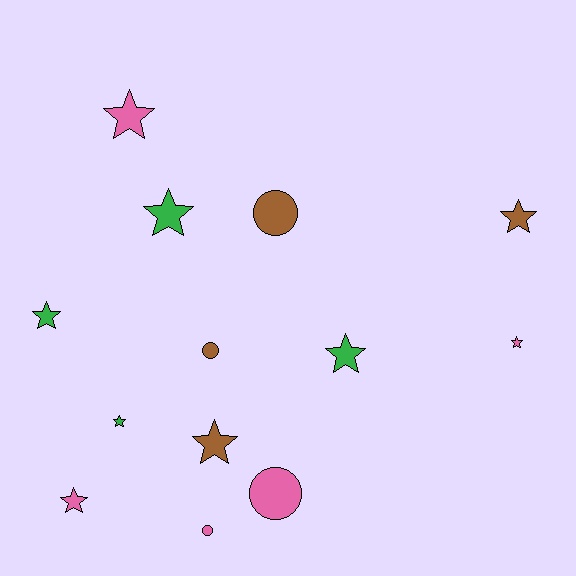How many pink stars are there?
There are 3 pink stars.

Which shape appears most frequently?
Star, with 9 objects.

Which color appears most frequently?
Pink, with 5 objects.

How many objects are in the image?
There are 13 objects.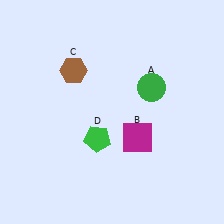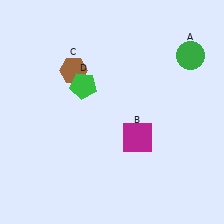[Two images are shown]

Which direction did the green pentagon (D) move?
The green pentagon (D) moved up.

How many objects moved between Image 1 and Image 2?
2 objects moved between the two images.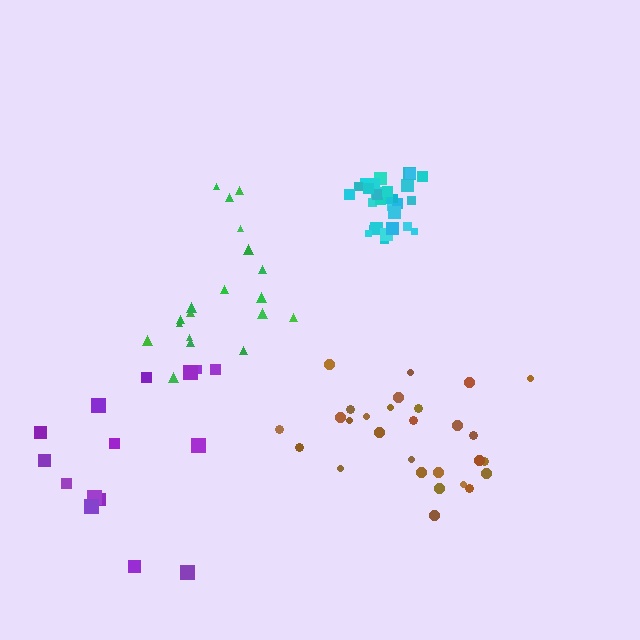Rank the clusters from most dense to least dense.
cyan, brown, green, purple.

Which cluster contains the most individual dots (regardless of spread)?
Cyan (33).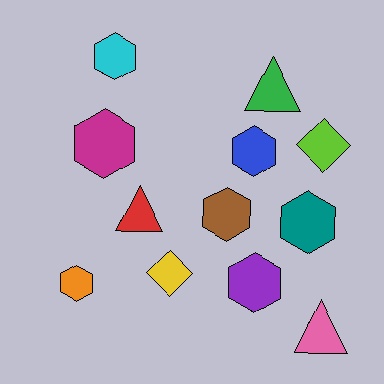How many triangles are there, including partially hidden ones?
There are 3 triangles.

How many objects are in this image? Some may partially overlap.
There are 12 objects.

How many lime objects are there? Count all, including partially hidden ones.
There is 1 lime object.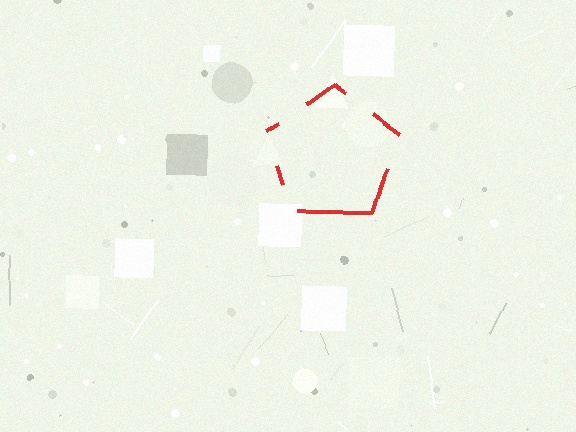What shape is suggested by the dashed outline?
The dashed outline suggests a pentagon.